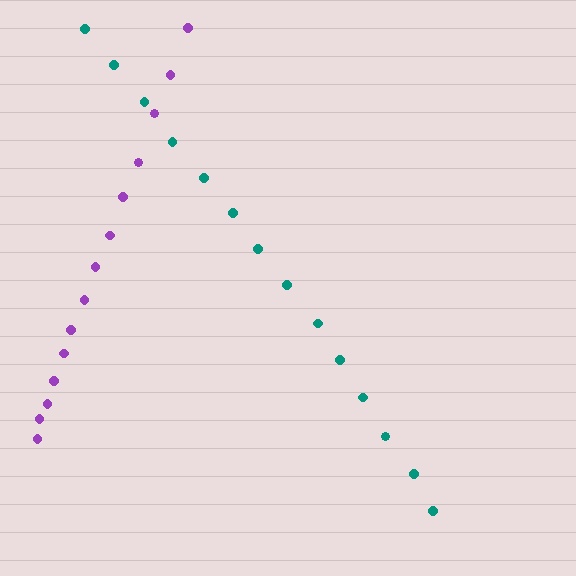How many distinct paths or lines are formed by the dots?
There are 2 distinct paths.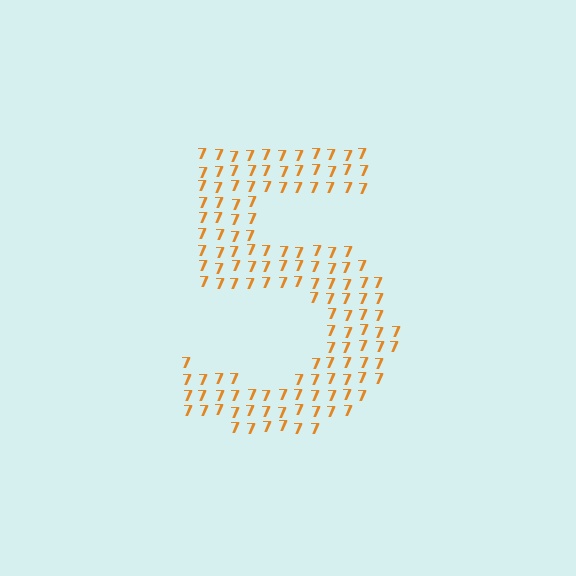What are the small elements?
The small elements are digit 7's.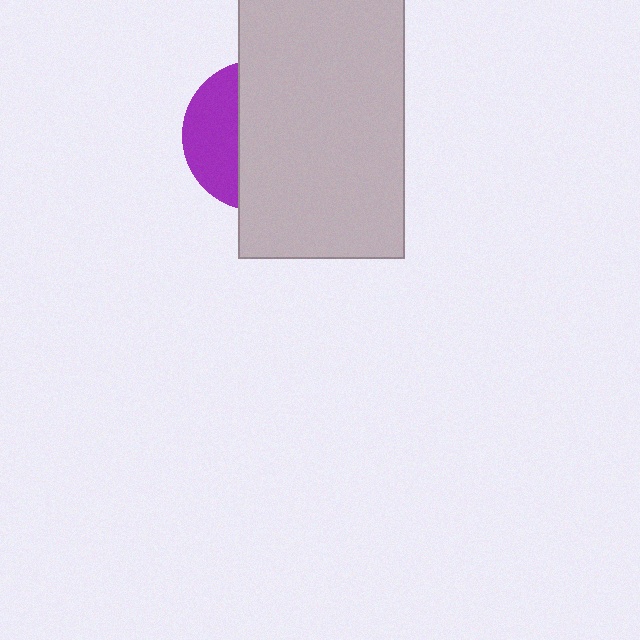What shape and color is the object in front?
The object in front is a light gray rectangle.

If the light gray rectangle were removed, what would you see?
You would see the complete purple circle.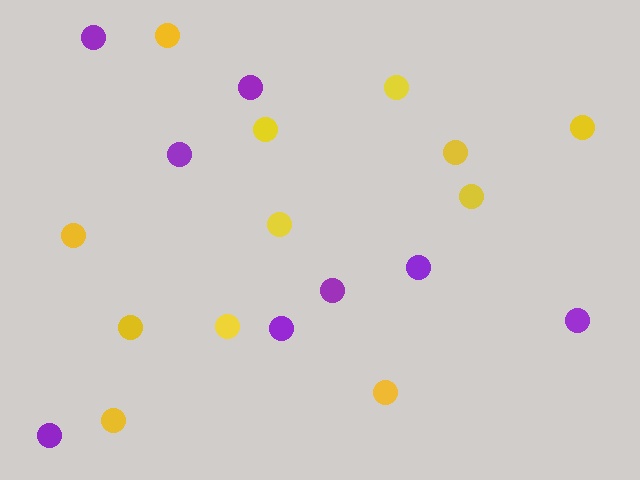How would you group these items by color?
There are 2 groups: one group of purple circles (8) and one group of yellow circles (12).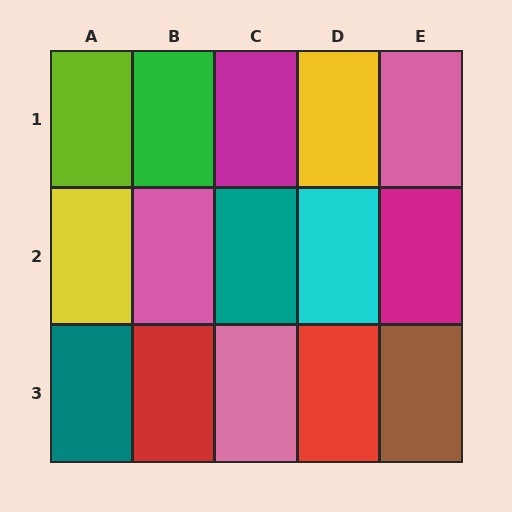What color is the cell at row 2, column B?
Pink.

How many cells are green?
1 cell is green.